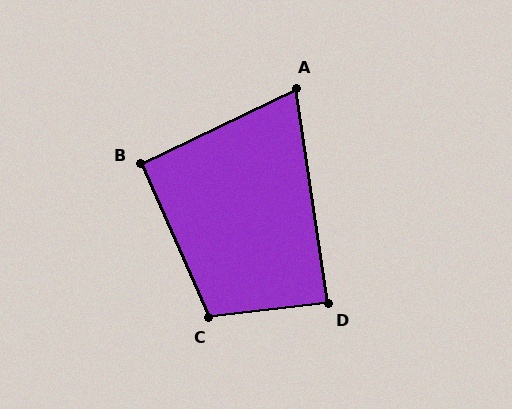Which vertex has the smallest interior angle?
A, at approximately 73 degrees.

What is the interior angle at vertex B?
Approximately 92 degrees (approximately right).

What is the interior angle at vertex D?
Approximately 88 degrees (approximately right).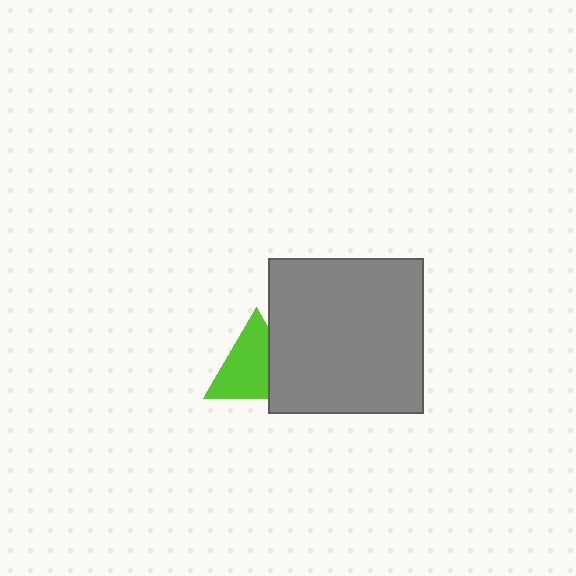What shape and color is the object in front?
The object in front is a gray square.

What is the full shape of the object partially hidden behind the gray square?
The partially hidden object is a lime triangle.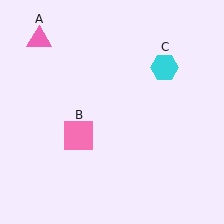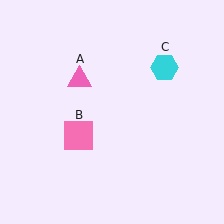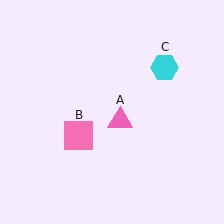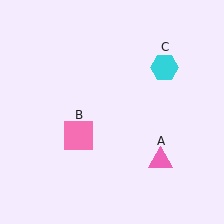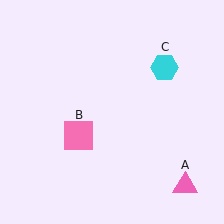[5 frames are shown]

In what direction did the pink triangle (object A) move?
The pink triangle (object A) moved down and to the right.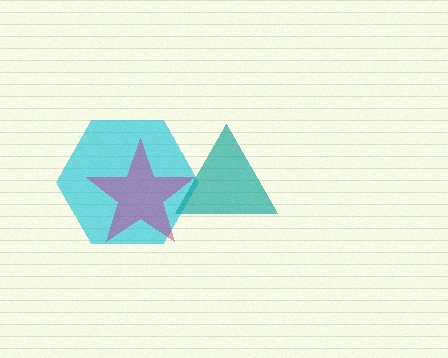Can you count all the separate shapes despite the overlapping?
Yes, there are 3 separate shapes.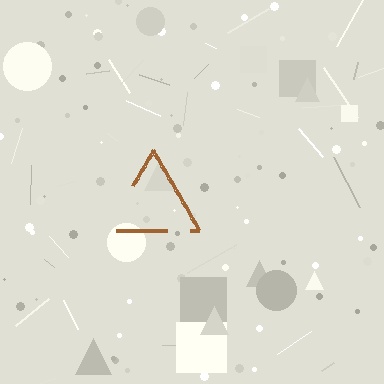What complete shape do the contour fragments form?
The contour fragments form a triangle.